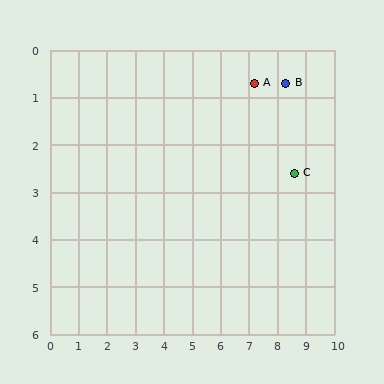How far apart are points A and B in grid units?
Points A and B are about 1.1 grid units apart.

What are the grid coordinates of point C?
Point C is at approximately (8.6, 2.6).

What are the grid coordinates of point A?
Point A is at approximately (7.2, 0.7).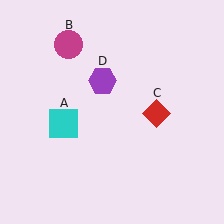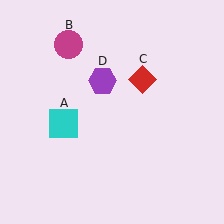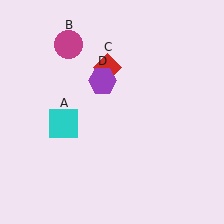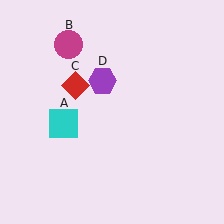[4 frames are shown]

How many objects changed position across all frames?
1 object changed position: red diamond (object C).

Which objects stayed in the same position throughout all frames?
Cyan square (object A) and magenta circle (object B) and purple hexagon (object D) remained stationary.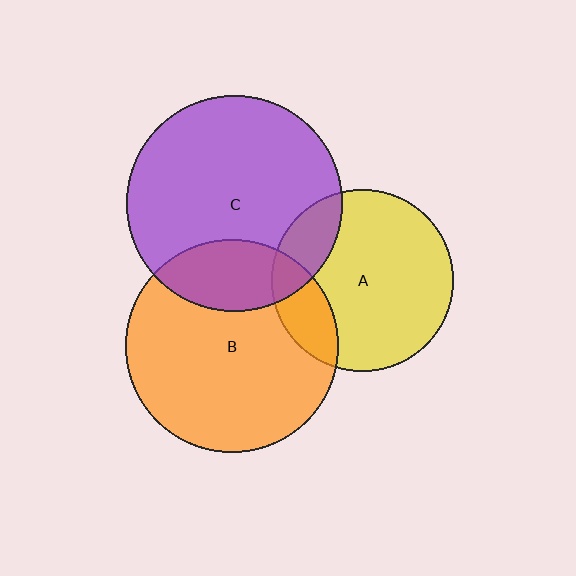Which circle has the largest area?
Circle C (purple).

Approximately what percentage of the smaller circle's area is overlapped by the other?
Approximately 20%.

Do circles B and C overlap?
Yes.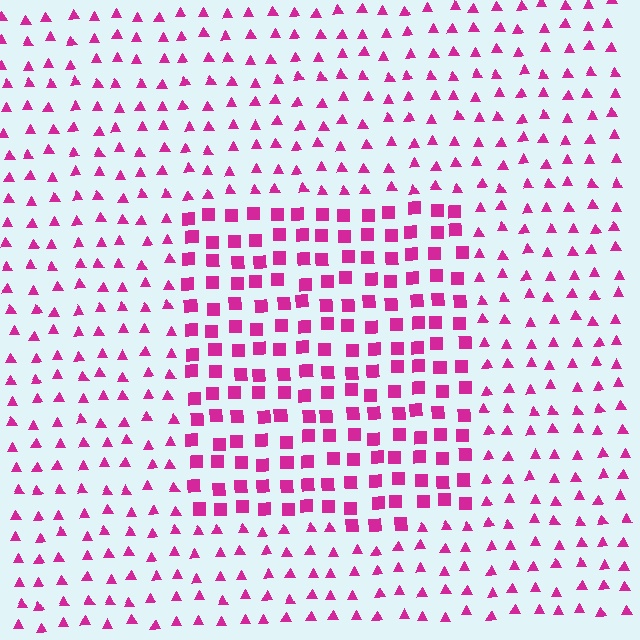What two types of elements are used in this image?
The image uses squares inside the rectangle region and triangles outside it.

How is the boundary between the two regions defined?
The boundary is defined by a change in element shape: squares inside vs. triangles outside. All elements share the same color and spacing.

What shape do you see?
I see a rectangle.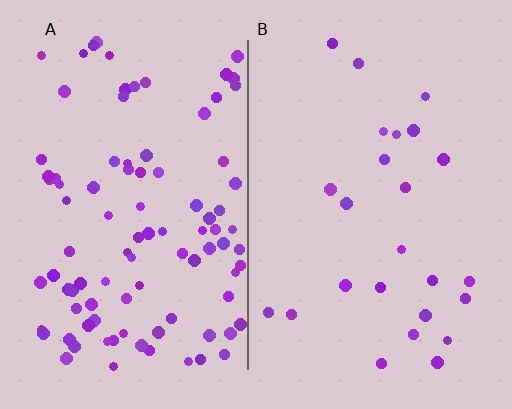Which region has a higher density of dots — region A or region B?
A (the left).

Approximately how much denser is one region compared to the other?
Approximately 3.8× — region A over region B.